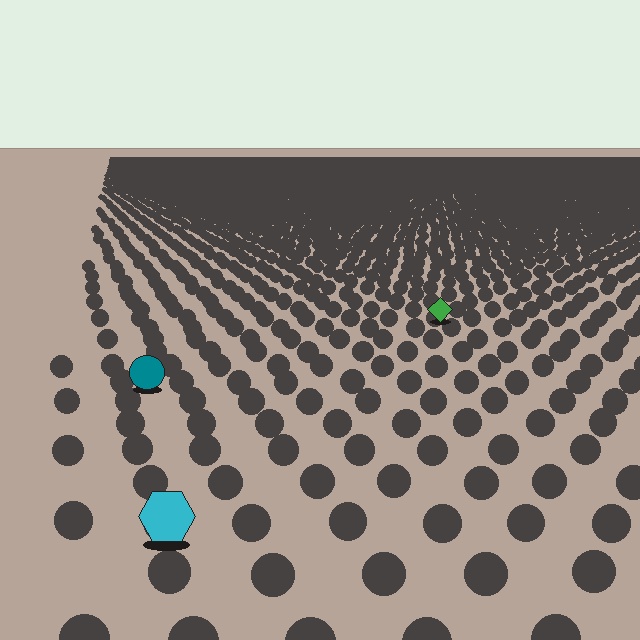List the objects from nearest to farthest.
From nearest to farthest: the cyan hexagon, the teal circle, the green diamond.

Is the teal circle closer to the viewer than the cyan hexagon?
No. The cyan hexagon is closer — you can tell from the texture gradient: the ground texture is coarser near it.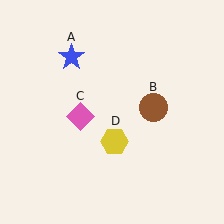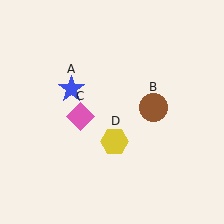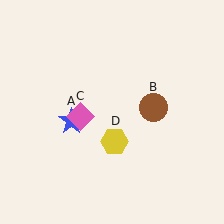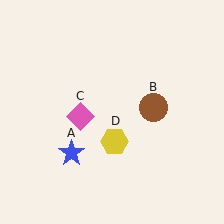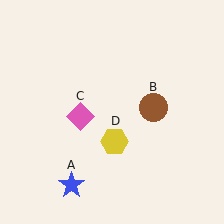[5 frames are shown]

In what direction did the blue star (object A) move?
The blue star (object A) moved down.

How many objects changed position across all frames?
1 object changed position: blue star (object A).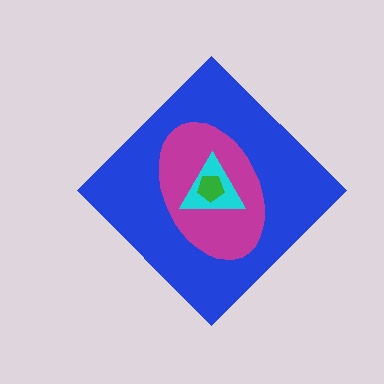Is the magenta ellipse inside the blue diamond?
Yes.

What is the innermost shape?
The green pentagon.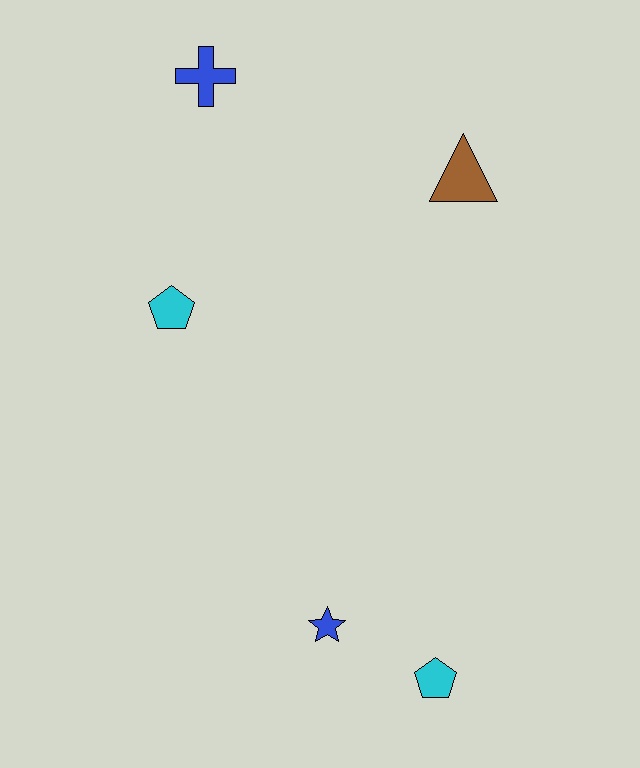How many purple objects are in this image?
There are no purple objects.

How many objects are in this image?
There are 5 objects.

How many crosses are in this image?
There is 1 cross.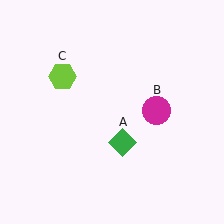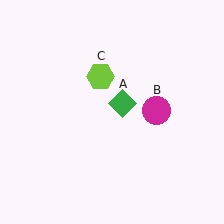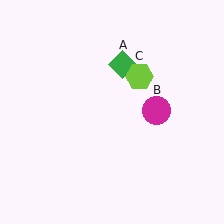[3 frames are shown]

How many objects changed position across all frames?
2 objects changed position: green diamond (object A), lime hexagon (object C).